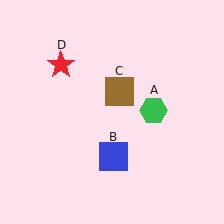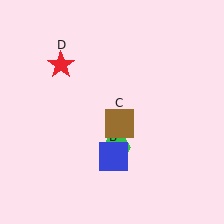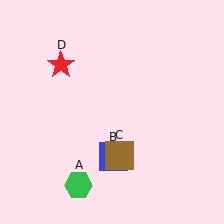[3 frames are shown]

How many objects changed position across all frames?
2 objects changed position: green hexagon (object A), brown square (object C).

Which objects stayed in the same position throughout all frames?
Blue square (object B) and red star (object D) remained stationary.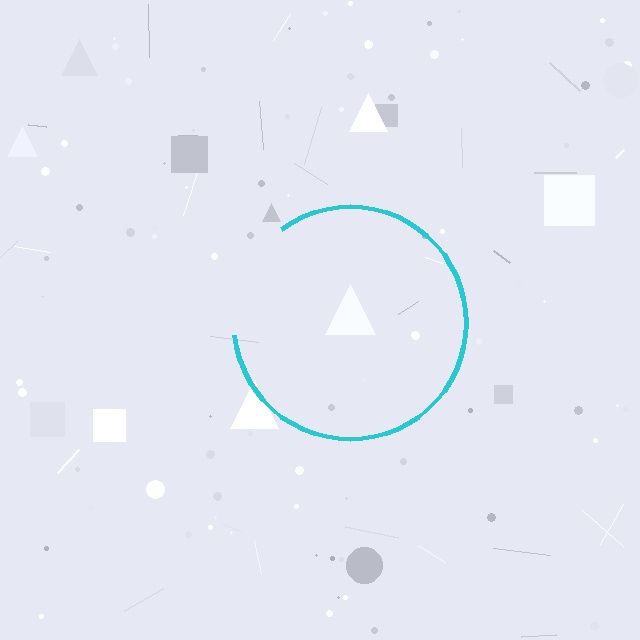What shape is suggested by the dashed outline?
The dashed outline suggests a circle.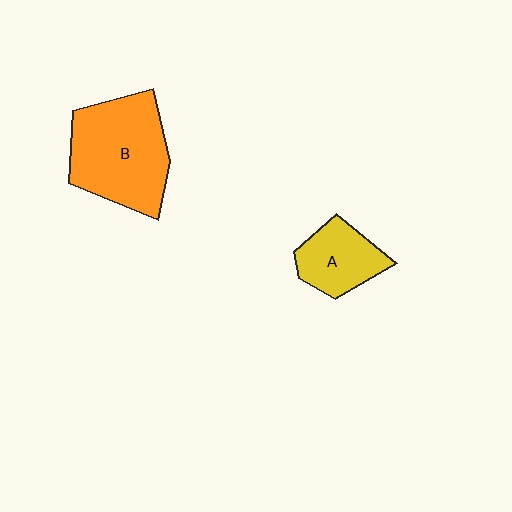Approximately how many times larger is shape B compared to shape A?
Approximately 2.0 times.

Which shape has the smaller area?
Shape A (yellow).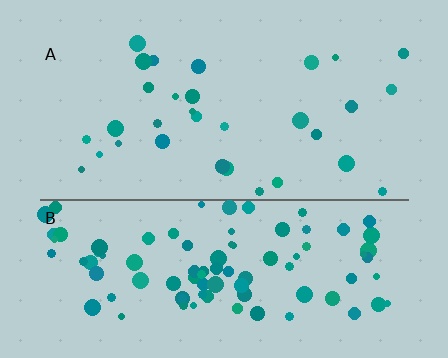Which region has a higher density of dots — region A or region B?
B (the bottom).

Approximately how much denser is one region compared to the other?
Approximately 3.1× — region B over region A.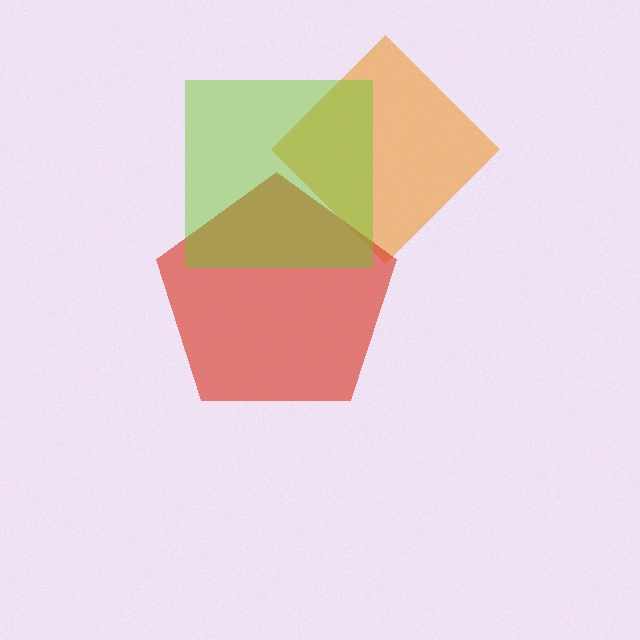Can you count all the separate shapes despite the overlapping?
Yes, there are 3 separate shapes.